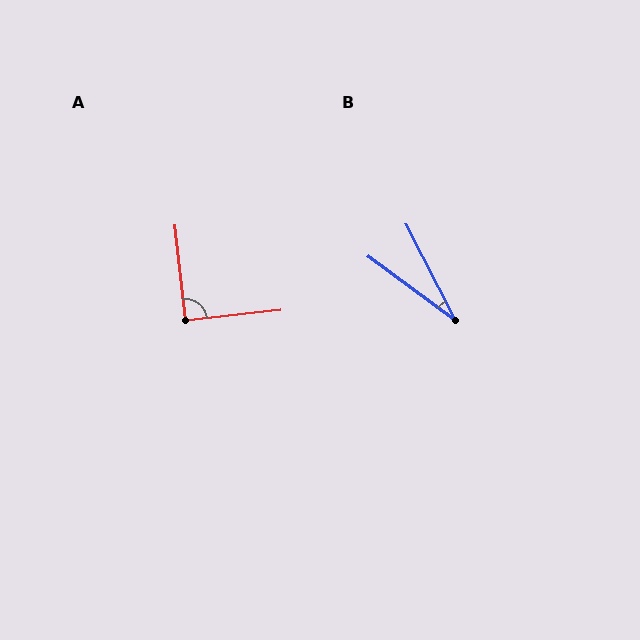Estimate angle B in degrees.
Approximately 26 degrees.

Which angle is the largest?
A, at approximately 90 degrees.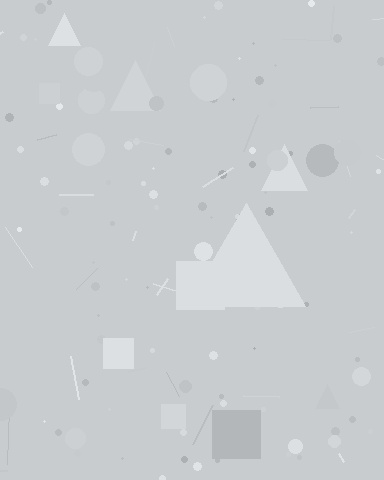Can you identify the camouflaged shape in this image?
The camouflaged shape is a triangle.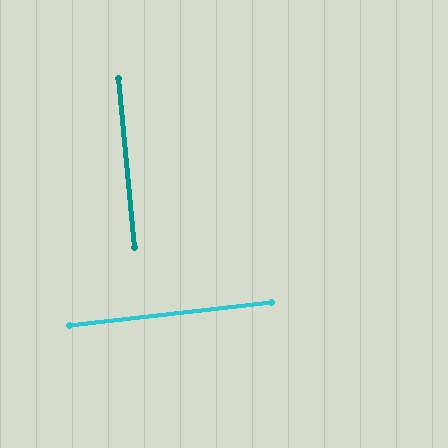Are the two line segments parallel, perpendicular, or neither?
Perpendicular — they meet at approximately 89°.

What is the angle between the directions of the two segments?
Approximately 89 degrees.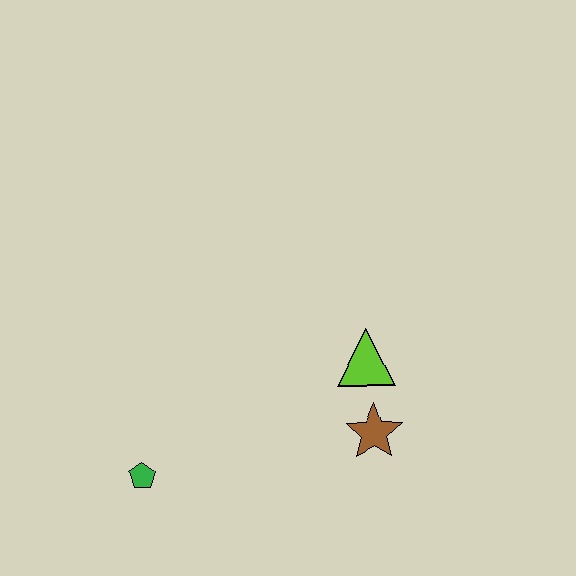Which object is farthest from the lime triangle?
The green pentagon is farthest from the lime triangle.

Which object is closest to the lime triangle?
The brown star is closest to the lime triangle.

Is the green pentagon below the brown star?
Yes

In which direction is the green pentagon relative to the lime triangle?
The green pentagon is to the left of the lime triangle.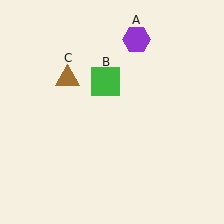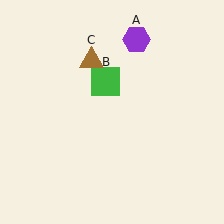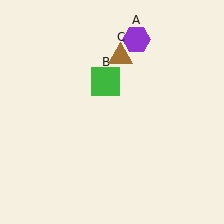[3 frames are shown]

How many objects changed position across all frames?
1 object changed position: brown triangle (object C).